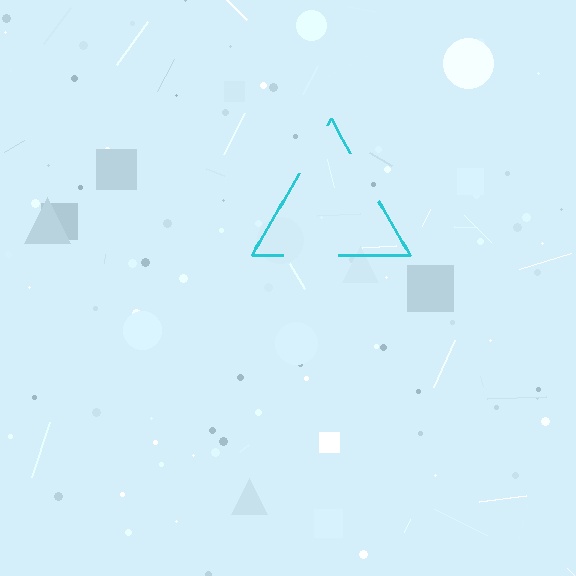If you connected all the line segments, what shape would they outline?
They would outline a triangle.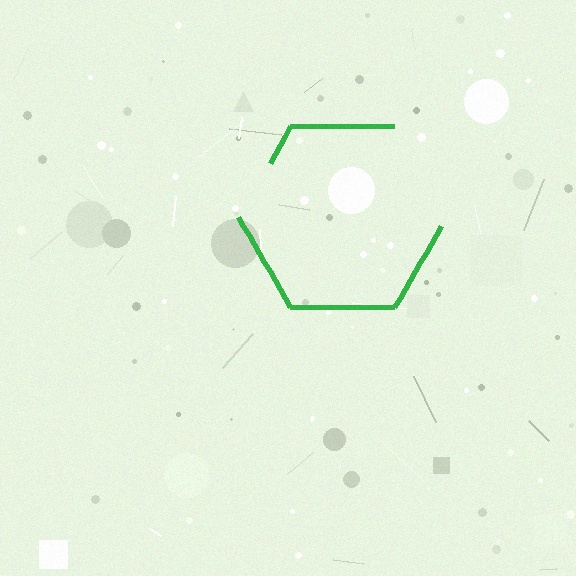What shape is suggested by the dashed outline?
The dashed outline suggests a hexagon.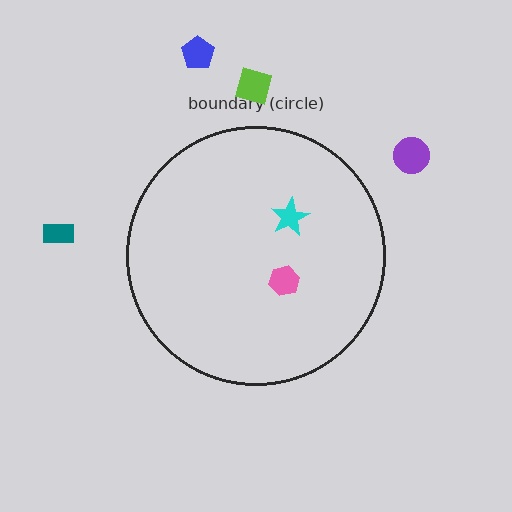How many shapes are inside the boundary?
2 inside, 4 outside.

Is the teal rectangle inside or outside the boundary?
Outside.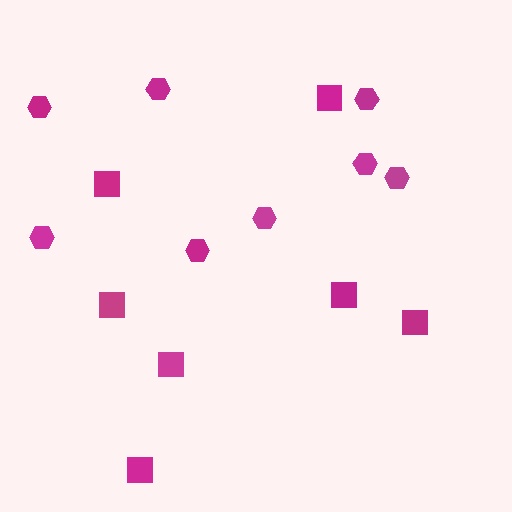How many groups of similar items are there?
There are 2 groups: one group of hexagons (8) and one group of squares (7).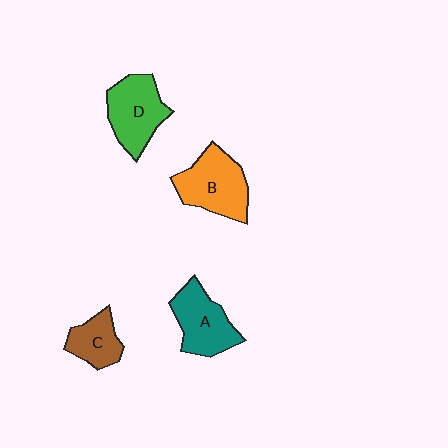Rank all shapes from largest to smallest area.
From largest to smallest: B (orange), D (green), A (teal), C (brown).